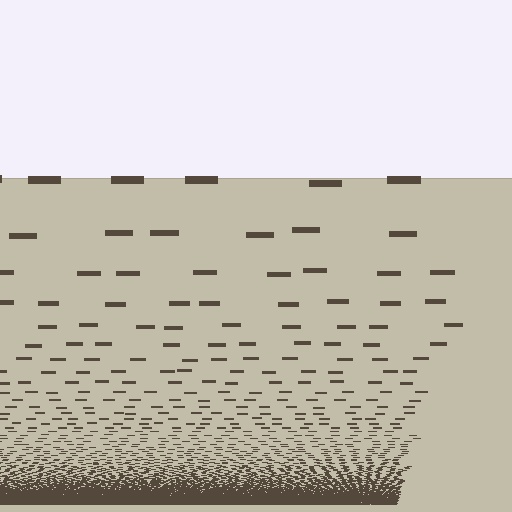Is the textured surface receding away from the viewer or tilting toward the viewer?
The surface appears to tilt toward the viewer. Texture elements get larger and sparser toward the top.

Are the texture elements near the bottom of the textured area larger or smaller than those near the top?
Smaller. The gradient is inverted — elements near the bottom are smaller and denser.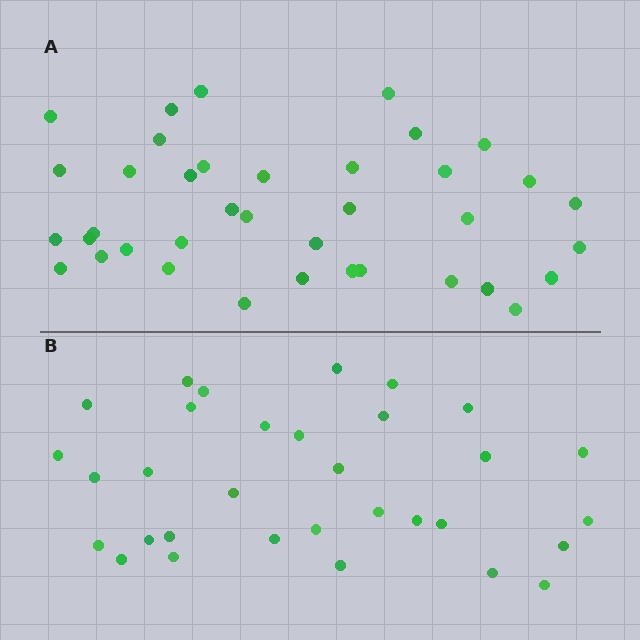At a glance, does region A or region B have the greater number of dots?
Region A (the top region) has more dots.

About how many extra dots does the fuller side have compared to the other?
Region A has about 6 more dots than region B.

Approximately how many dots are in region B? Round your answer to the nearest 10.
About 30 dots. (The exact count is 32, which rounds to 30.)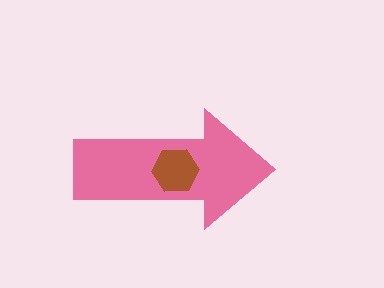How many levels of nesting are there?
2.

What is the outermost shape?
The pink arrow.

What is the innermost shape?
The brown hexagon.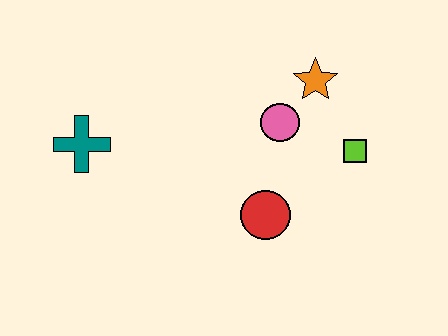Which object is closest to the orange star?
The pink circle is closest to the orange star.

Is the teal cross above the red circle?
Yes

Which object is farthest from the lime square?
The teal cross is farthest from the lime square.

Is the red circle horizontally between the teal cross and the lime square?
Yes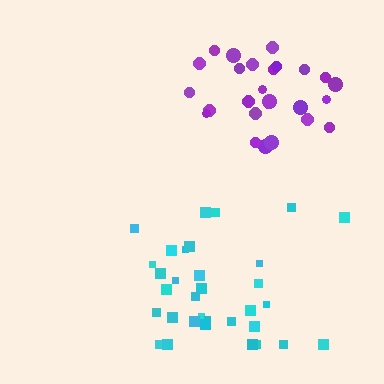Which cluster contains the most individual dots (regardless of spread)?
Cyan (34).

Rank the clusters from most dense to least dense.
purple, cyan.